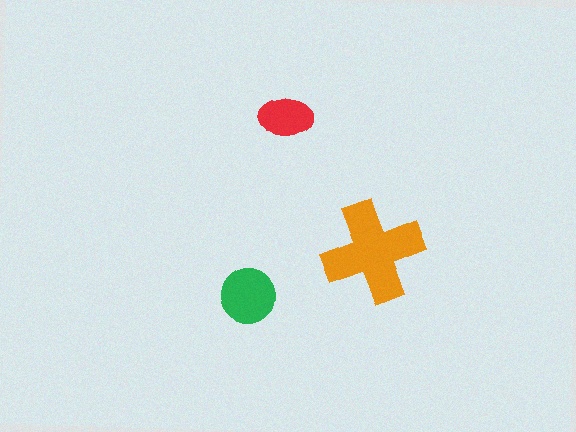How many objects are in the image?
There are 3 objects in the image.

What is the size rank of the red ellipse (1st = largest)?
3rd.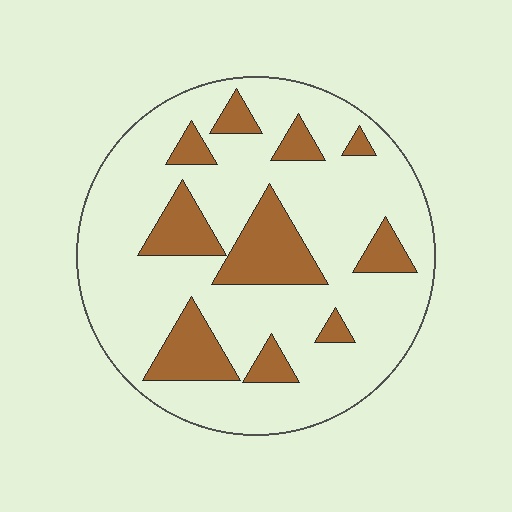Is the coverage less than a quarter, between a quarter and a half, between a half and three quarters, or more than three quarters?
Less than a quarter.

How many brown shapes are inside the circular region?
10.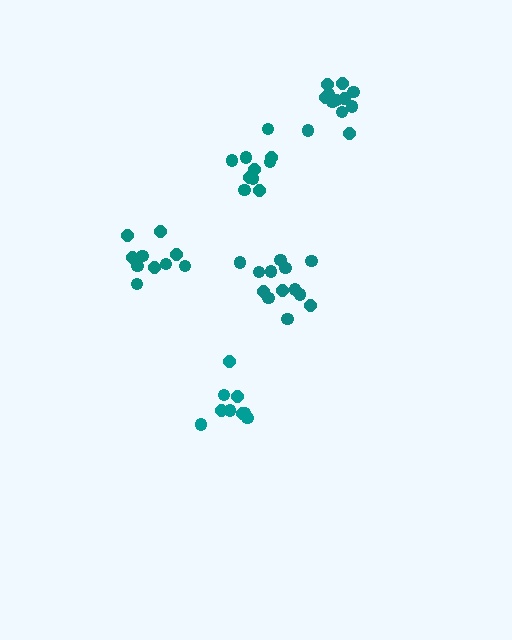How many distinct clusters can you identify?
There are 5 distinct clusters.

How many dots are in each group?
Group 1: 12 dots, Group 2: 9 dots, Group 3: 10 dots, Group 4: 10 dots, Group 5: 13 dots (54 total).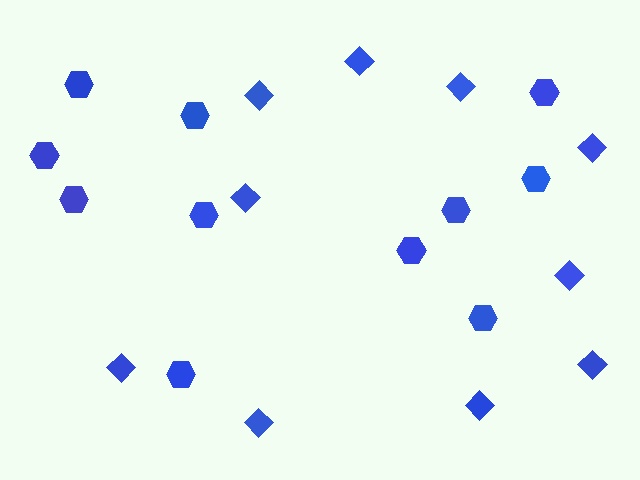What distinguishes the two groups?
There are 2 groups: one group of diamonds (10) and one group of hexagons (11).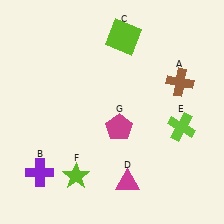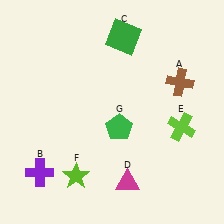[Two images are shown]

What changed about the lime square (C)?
In Image 1, C is lime. In Image 2, it changed to green.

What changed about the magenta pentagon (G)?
In Image 1, G is magenta. In Image 2, it changed to green.